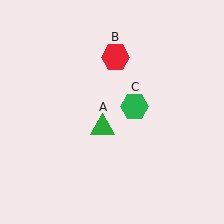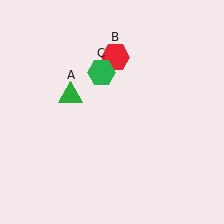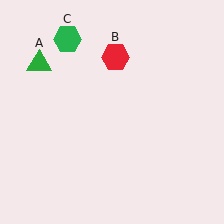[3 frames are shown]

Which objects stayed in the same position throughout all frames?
Red hexagon (object B) remained stationary.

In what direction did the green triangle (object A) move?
The green triangle (object A) moved up and to the left.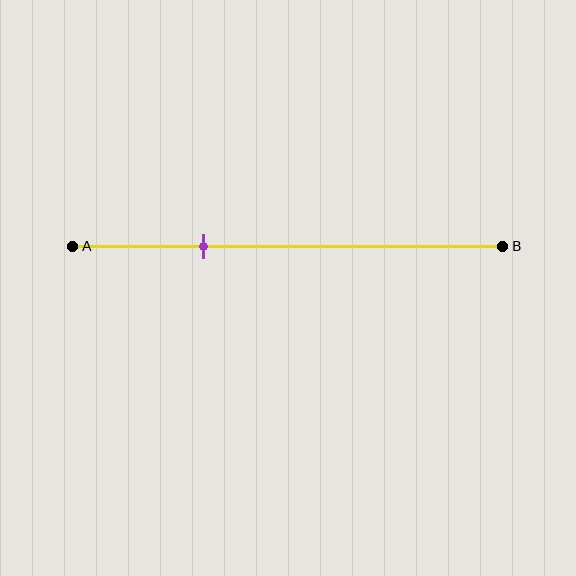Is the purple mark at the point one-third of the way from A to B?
Yes, the mark is approximately at the one-third point.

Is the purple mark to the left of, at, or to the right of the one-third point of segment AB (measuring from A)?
The purple mark is approximately at the one-third point of segment AB.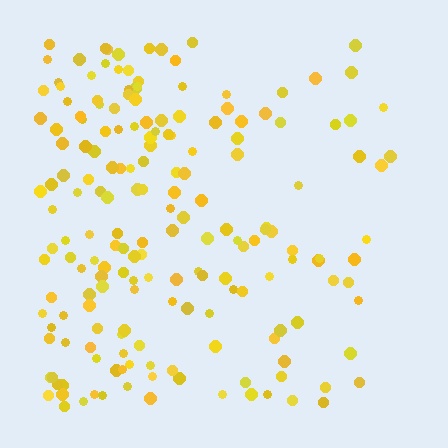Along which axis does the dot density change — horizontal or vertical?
Horizontal.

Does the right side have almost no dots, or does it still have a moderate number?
Still a moderate number, just noticeably fewer than the left.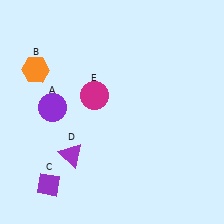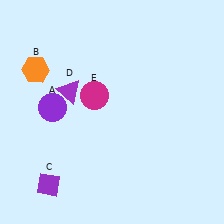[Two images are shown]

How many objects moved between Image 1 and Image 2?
1 object moved between the two images.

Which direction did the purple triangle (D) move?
The purple triangle (D) moved up.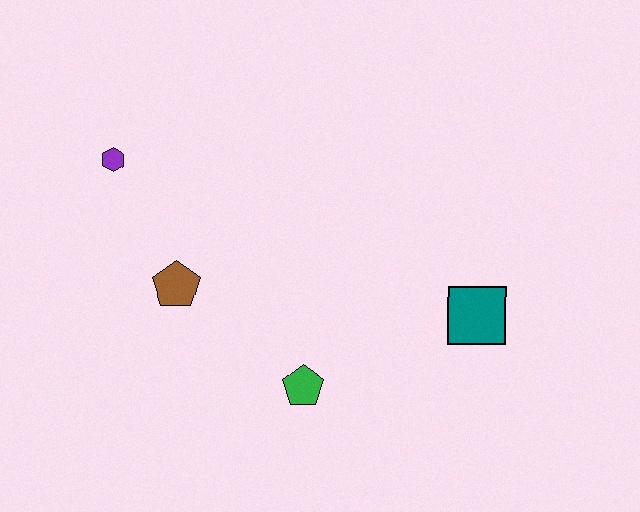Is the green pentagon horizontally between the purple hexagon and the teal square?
Yes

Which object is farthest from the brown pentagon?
The teal square is farthest from the brown pentagon.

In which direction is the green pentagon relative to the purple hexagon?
The green pentagon is below the purple hexagon.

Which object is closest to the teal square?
The green pentagon is closest to the teal square.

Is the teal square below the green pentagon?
No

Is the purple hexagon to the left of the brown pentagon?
Yes